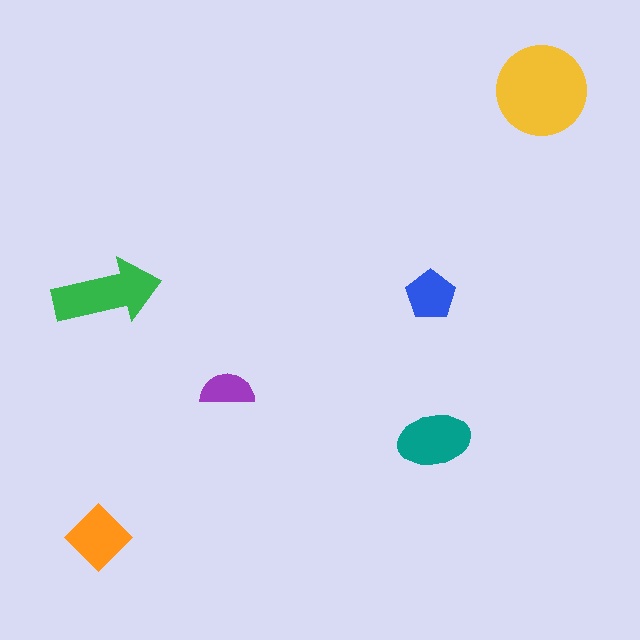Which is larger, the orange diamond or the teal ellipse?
The teal ellipse.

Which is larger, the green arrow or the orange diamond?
The green arrow.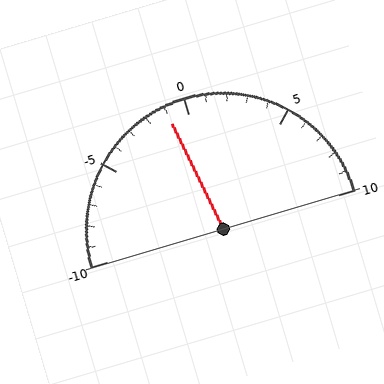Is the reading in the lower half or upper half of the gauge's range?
The reading is in the lower half of the range (-10 to 10).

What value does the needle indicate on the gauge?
The needle indicates approximately -1.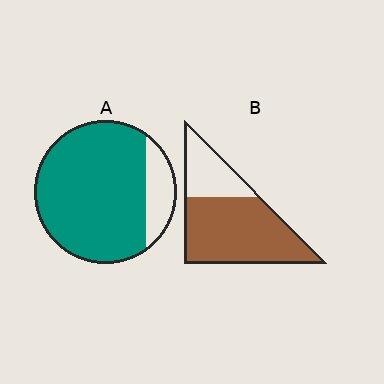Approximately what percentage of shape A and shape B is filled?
A is approximately 85% and B is approximately 70%.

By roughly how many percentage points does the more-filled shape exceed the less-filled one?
By roughly 15 percentage points (A over B).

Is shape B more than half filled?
Yes.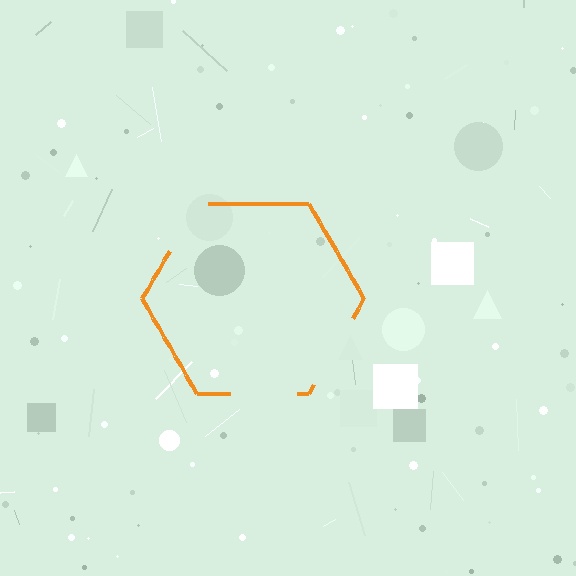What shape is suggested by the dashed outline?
The dashed outline suggests a hexagon.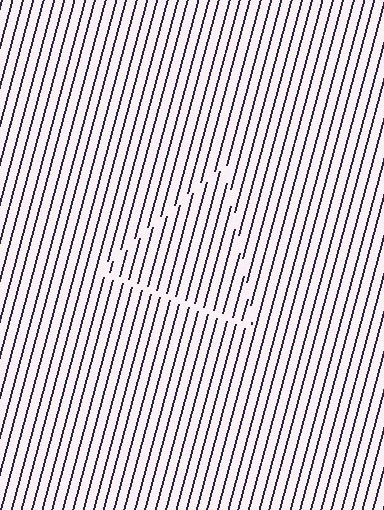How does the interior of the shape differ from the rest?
The interior of the shape contains the same grating, shifted by half a period — the contour is defined by the phase discontinuity where line-ends from the inner and outer gratings abut.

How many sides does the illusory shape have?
3 sides — the line-ends trace a triangle.